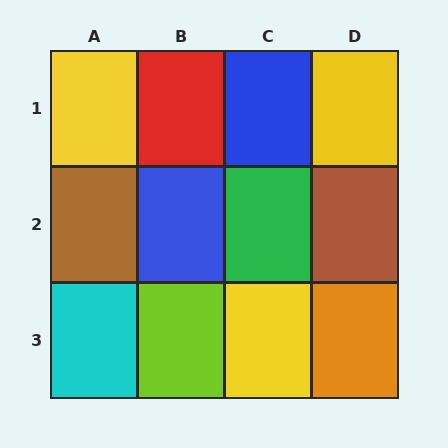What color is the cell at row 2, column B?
Blue.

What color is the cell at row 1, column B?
Red.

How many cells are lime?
1 cell is lime.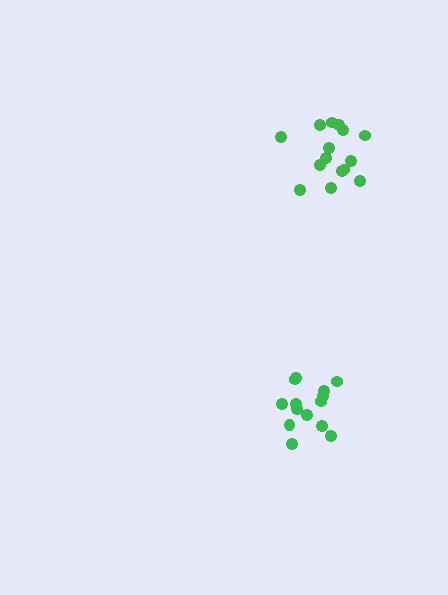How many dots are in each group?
Group 1: 14 dots, Group 2: 15 dots (29 total).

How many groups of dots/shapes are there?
There are 2 groups.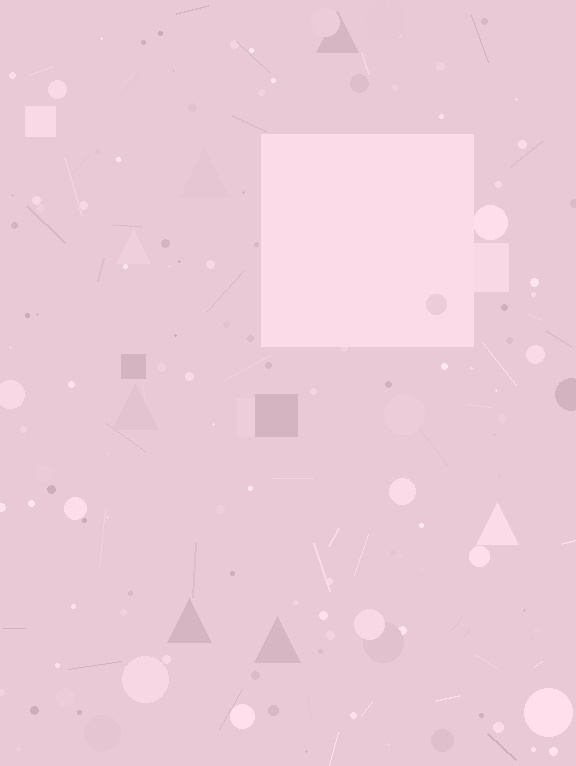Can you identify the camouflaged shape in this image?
The camouflaged shape is a square.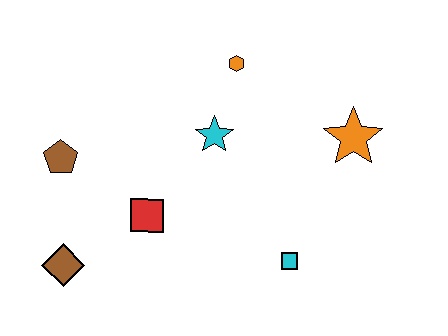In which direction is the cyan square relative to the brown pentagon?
The cyan square is to the right of the brown pentagon.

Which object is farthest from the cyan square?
The brown pentagon is farthest from the cyan square.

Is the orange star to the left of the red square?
No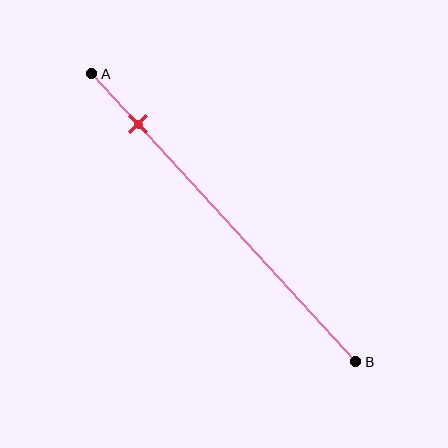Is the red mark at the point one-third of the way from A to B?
No, the mark is at about 20% from A, not at the 33% one-third point.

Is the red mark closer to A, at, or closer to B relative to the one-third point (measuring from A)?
The red mark is closer to point A than the one-third point of segment AB.